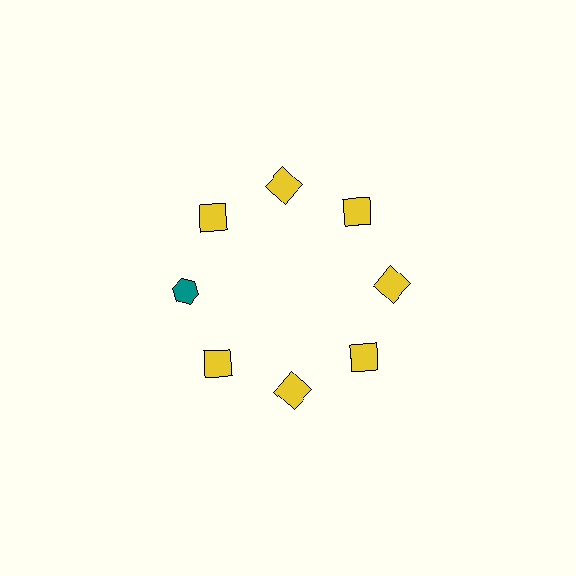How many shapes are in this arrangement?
There are 8 shapes arranged in a ring pattern.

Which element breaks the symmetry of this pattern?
The teal hexagon at roughly the 9 o'clock position breaks the symmetry. All other shapes are yellow squares.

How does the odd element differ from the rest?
It differs in both color (teal instead of yellow) and shape (hexagon instead of square).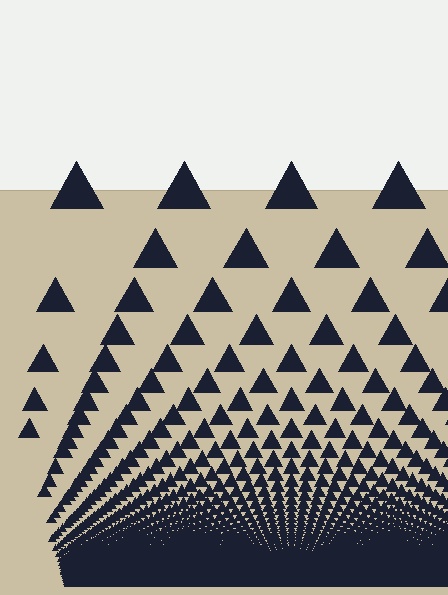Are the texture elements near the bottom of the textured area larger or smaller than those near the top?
Smaller. The gradient is inverted — elements near the bottom are smaller and denser.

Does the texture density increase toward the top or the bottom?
Density increases toward the bottom.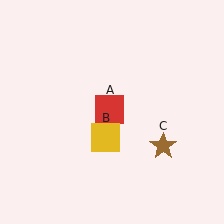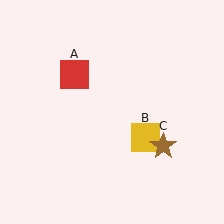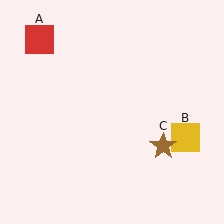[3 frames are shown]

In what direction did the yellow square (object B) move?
The yellow square (object B) moved right.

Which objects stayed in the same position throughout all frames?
Brown star (object C) remained stationary.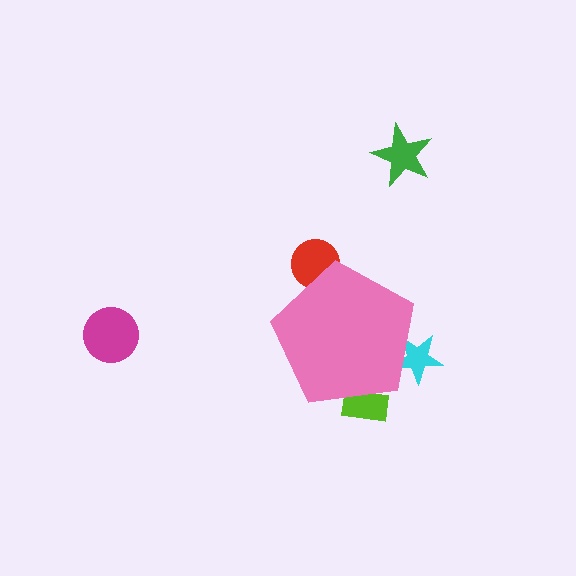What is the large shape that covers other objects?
A pink pentagon.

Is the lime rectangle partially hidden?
Yes, the lime rectangle is partially hidden behind the pink pentagon.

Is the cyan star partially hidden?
Yes, the cyan star is partially hidden behind the pink pentagon.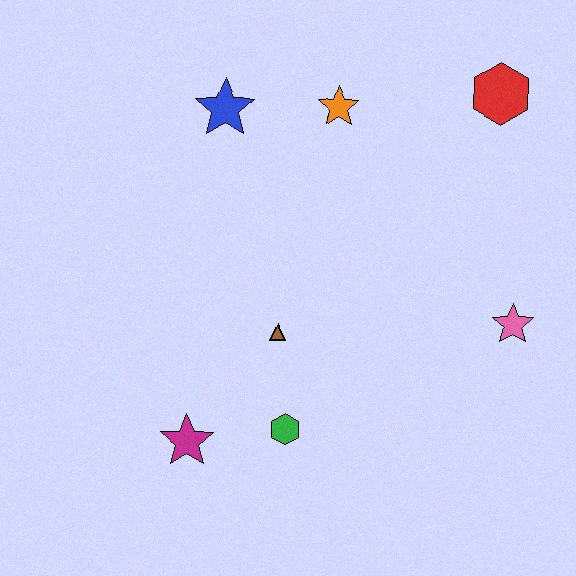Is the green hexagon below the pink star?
Yes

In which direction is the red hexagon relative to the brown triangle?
The red hexagon is above the brown triangle.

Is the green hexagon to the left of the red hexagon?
Yes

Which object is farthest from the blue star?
The pink star is farthest from the blue star.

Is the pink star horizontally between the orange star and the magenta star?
No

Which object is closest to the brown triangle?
The green hexagon is closest to the brown triangle.